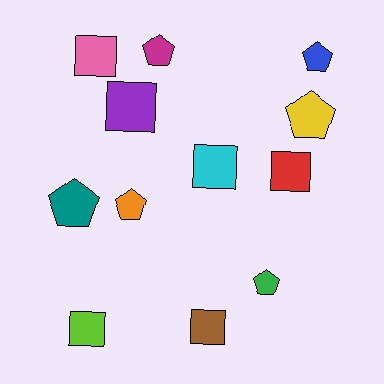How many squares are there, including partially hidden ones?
There are 6 squares.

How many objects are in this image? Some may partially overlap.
There are 12 objects.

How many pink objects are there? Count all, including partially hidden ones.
There is 1 pink object.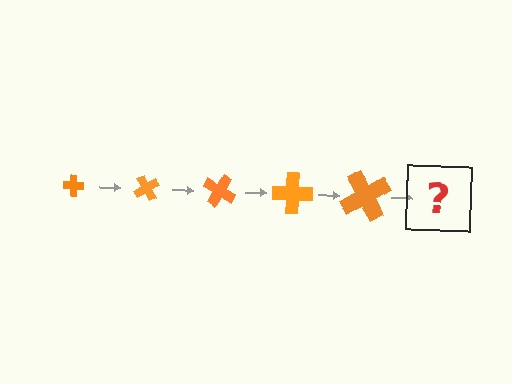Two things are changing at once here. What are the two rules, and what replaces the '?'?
The two rules are that the cross grows larger each step and it rotates 60 degrees each step. The '?' should be a cross, larger than the previous one and rotated 300 degrees from the start.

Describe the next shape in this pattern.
It should be a cross, larger than the previous one and rotated 300 degrees from the start.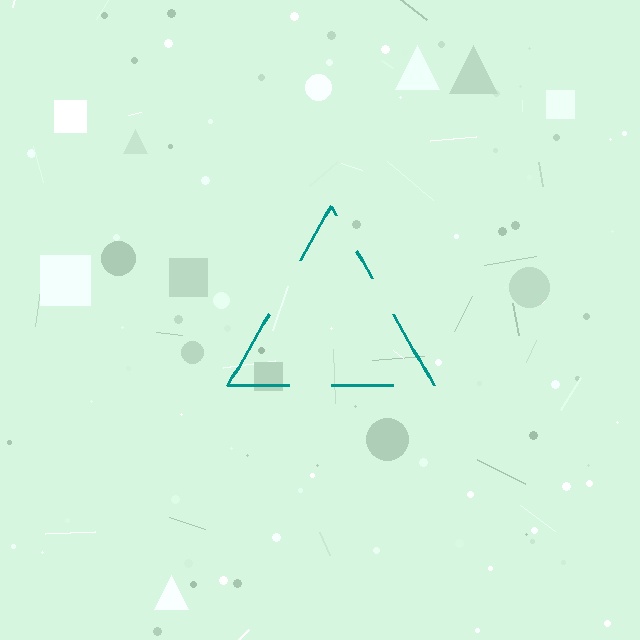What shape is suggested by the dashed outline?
The dashed outline suggests a triangle.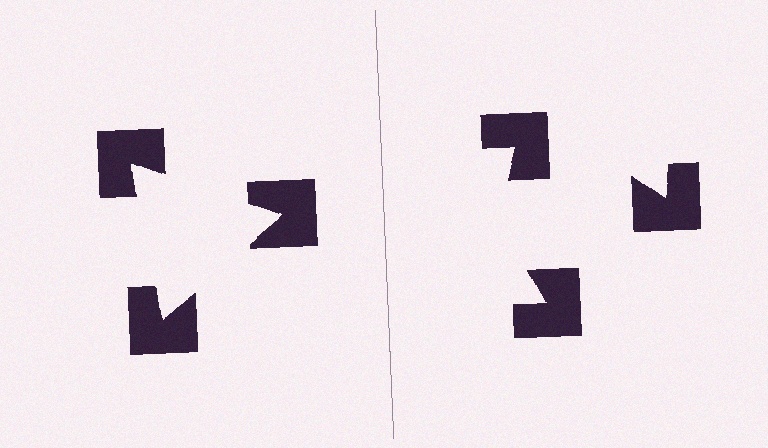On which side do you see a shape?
An illusory triangle appears on the left side. On the right side the wedge cuts are rotated, so no coherent shape forms.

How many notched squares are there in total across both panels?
6 — 3 on each side.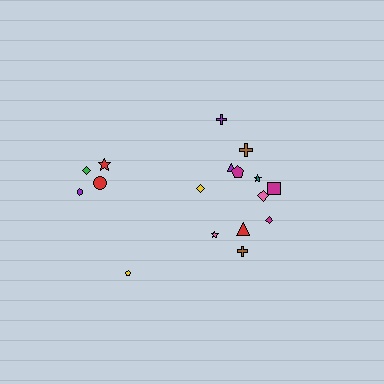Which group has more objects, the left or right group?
The right group.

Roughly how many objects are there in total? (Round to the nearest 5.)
Roughly 15 objects in total.